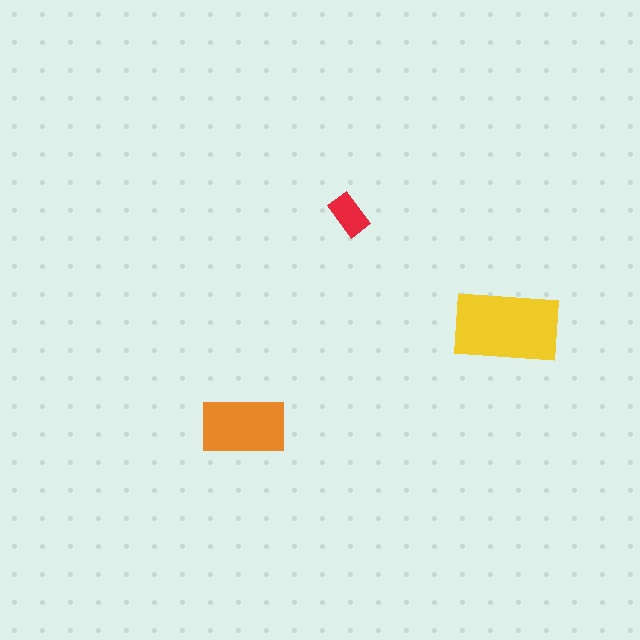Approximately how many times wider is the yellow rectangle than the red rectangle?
About 2.5 times wider.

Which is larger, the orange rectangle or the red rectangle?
The orange one.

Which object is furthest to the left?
The orange rectangle is leftmost.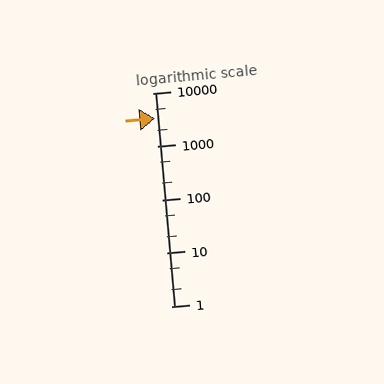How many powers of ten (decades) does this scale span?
The scale spans 4 decades, from 1 to 10000.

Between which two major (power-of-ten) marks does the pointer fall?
The pointer is between 1000 and 10000.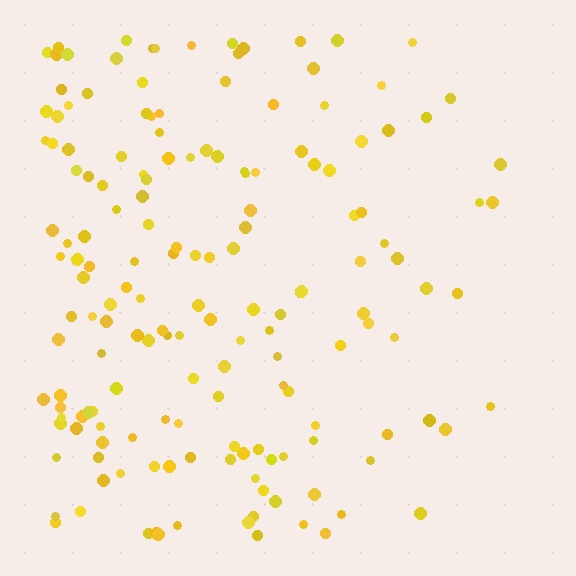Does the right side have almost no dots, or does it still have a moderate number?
Still a moderate number, just noticeably fewer than the left.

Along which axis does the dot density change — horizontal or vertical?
Horizontal.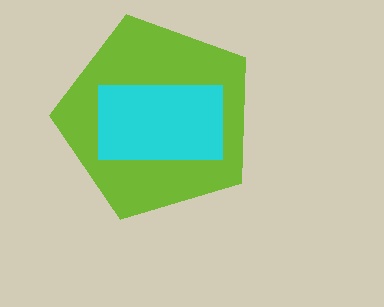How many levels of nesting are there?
2.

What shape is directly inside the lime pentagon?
The cyan rectangle.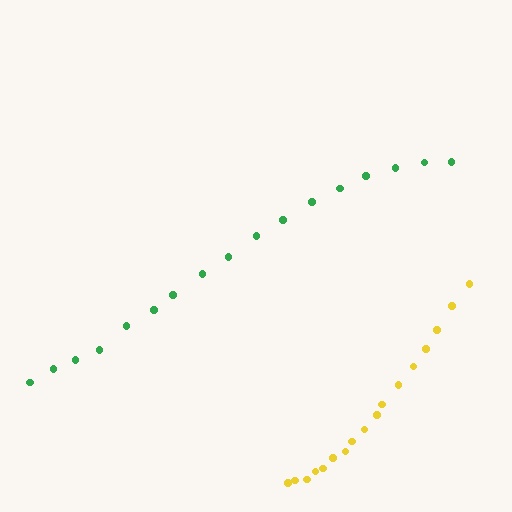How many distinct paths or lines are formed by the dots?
There are 2 distinct paths.